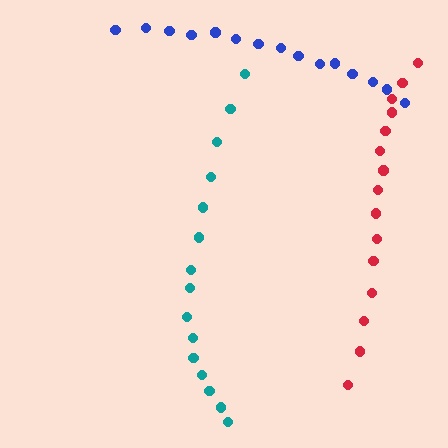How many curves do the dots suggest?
There are 3 distinct paths.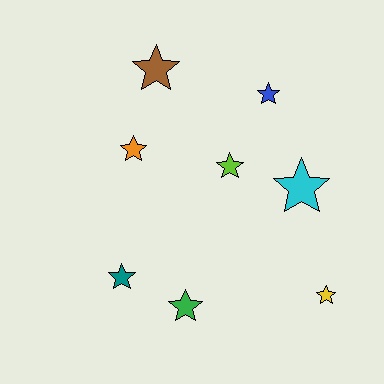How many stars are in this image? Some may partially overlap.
There are 8 stars.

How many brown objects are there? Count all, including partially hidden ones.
There is 1 brown object.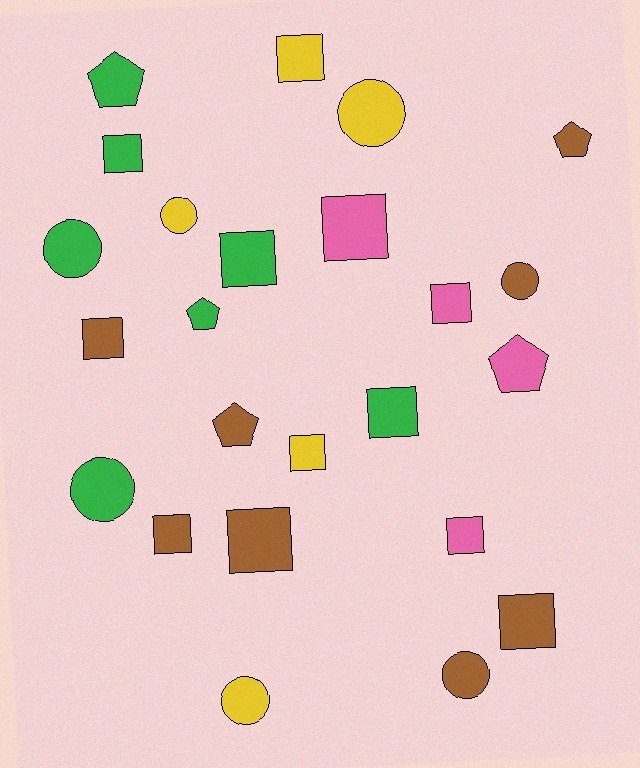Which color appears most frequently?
Brown, with 8 objects.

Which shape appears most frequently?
Square, with 12 objects.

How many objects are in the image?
There are 24 objects.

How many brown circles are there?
There are 2 brown circles.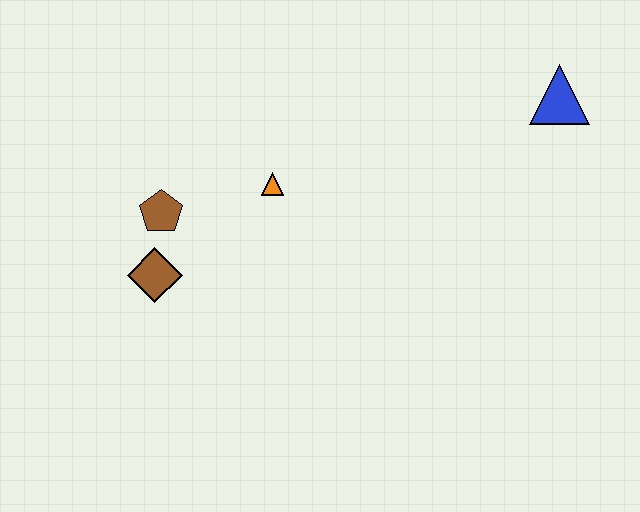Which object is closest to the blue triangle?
The orange triangle is closest to the blue triangle.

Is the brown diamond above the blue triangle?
No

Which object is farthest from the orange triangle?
The blue triangle is farthest from the orange triangle.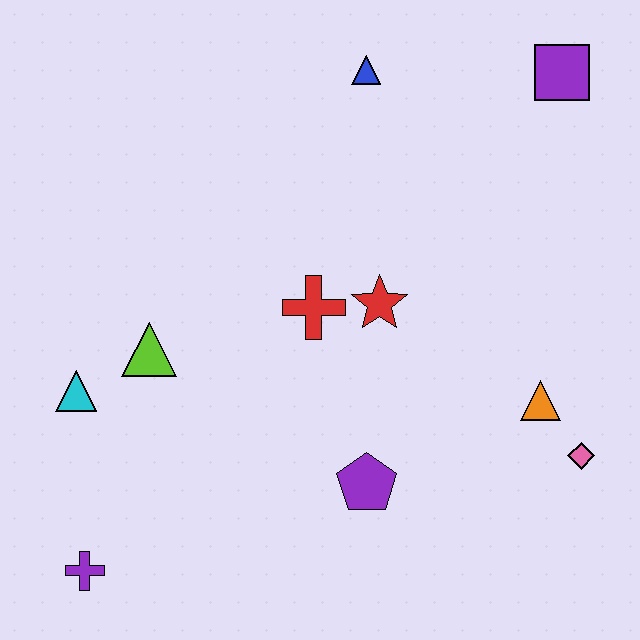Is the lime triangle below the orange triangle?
No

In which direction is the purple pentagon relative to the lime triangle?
The purple pentagon is to the right of the lime triangle.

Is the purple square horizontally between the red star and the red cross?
No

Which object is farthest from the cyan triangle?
The purple square is farthest from the cyan triangle.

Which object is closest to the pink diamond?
The orange triangle is closest to the pink diamond.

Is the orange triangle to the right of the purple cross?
Yes